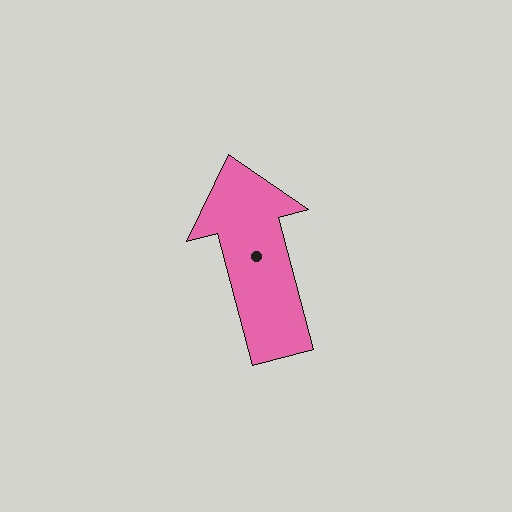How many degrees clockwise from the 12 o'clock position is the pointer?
Approximately 345 degrees.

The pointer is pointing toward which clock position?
Roughly 11 o'clock.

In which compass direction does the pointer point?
North.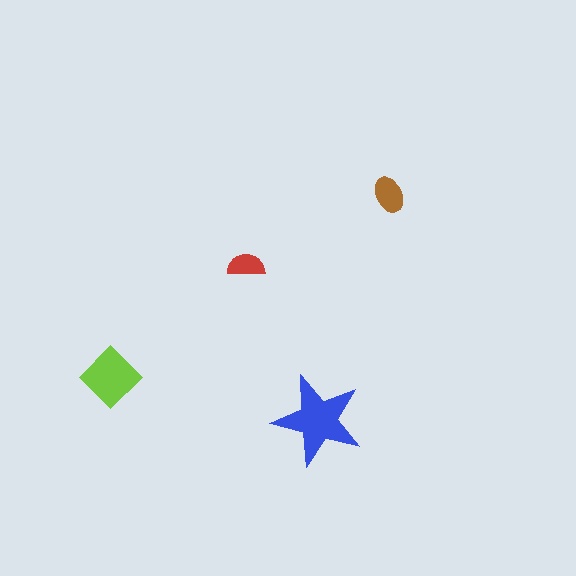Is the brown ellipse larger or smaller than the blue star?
Smaller.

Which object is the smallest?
The red semicircle.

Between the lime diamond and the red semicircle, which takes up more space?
The lime diamond.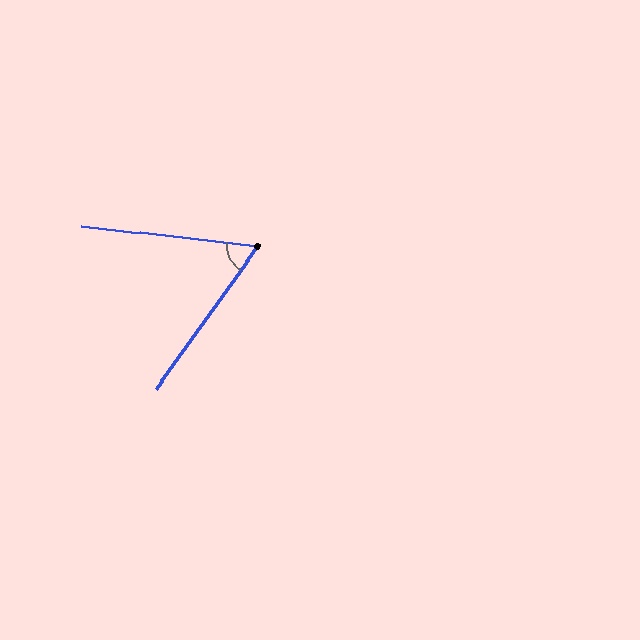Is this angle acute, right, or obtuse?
It is acute.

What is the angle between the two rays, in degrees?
Approximately 61 degrees.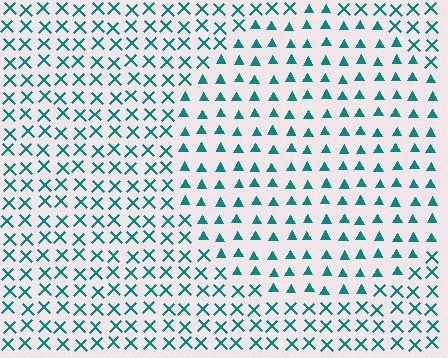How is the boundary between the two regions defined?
The boundary is defined by a change in element shape: triangles inside vs. X marks outside. All elements share the same color and spacing.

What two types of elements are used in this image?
The image uses triangles inside the circle region and X marks outside it.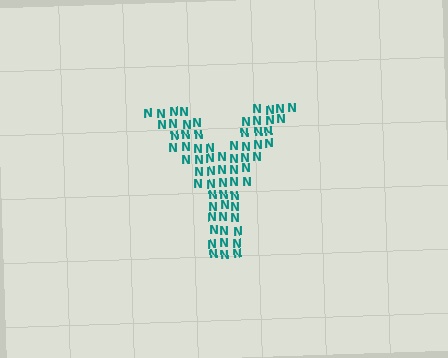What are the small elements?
The small elements are letter N's.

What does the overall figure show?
The overall figure shows the letter Y.